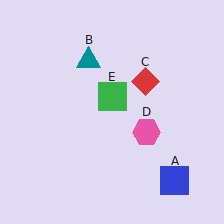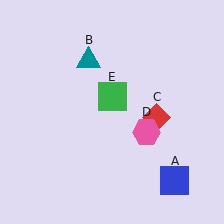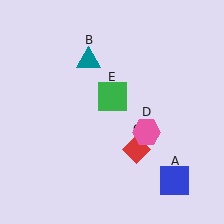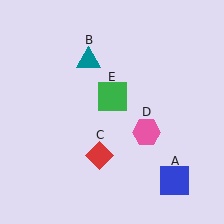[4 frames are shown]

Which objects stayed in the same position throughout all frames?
Blue square (object A) and teal triangle (object B) and pink hexagon (object D) and green square (object E) remained stationary.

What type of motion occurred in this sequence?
The red diamond (object C) rotated clockwise around the center of the scene.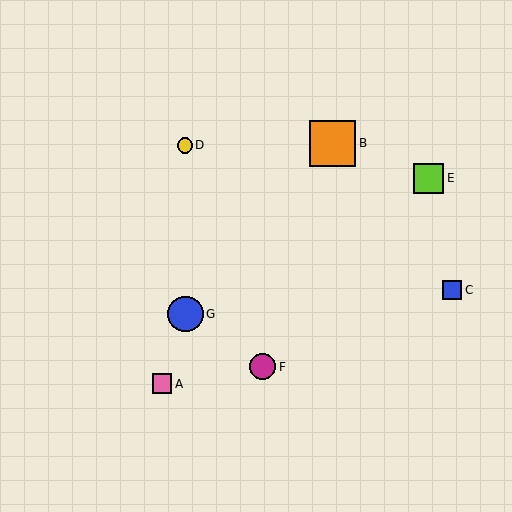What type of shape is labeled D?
Shape D is a yellow circle.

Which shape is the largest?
The orange square (labeled B) is the largest.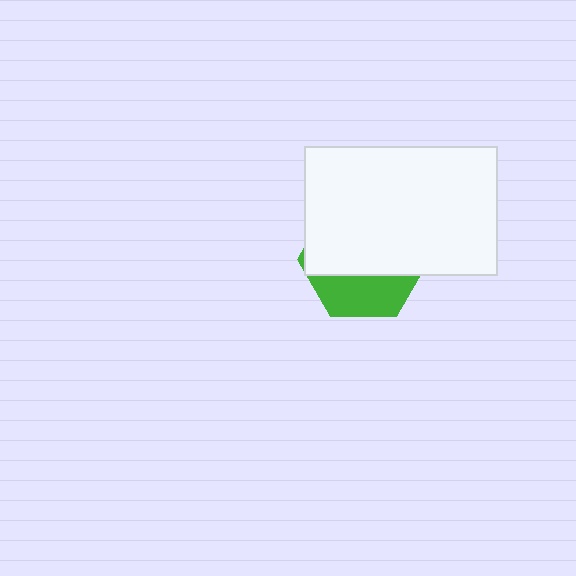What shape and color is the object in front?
The object in front is a white rectangle.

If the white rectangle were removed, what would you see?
You would see the complete green hexagon.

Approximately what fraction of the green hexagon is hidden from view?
Roughly 67% of the green hexagon is hidden behind the white rectangle.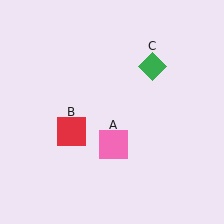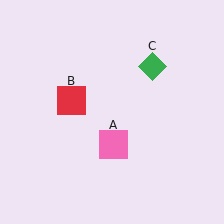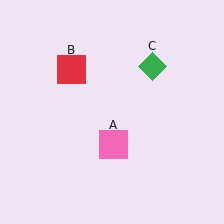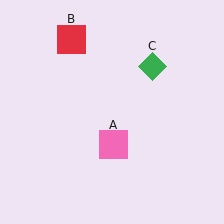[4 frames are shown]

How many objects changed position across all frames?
1 object changed position: red square (object B).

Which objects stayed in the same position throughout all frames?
Pink square (object A) and green diamond (object C) remained stationary.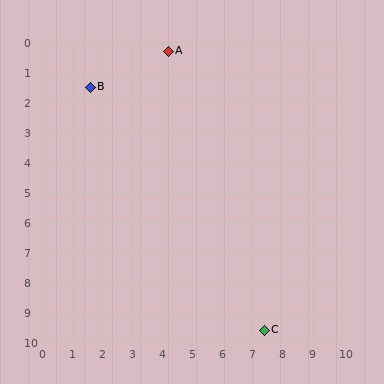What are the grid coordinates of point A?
Point A is at approximately (4.2, 0.3).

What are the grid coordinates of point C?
Point C is at approximately (7.4, 9.6).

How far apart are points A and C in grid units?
Points A and C are about 9.8 grid units apart.